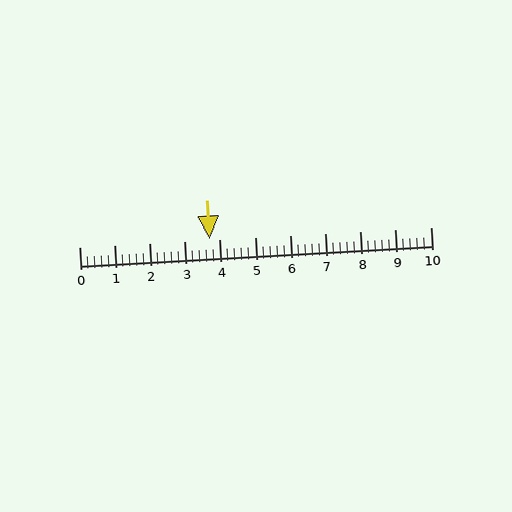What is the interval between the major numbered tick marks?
The major tick marks are spaced 1 units apart.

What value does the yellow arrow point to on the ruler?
The yellow arrow points to approximately 3.7.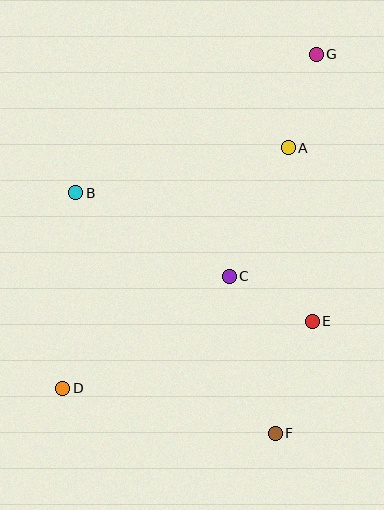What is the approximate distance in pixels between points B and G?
The distance between B and G is approximately 278 pixels.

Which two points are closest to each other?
Points C and E are closest to each other.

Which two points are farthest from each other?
Points D and G are farthest from each other.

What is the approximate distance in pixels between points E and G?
The distance between E and G is approximately 267 pixels.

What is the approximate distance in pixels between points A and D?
The distance between A and D is approximately 330 pixels.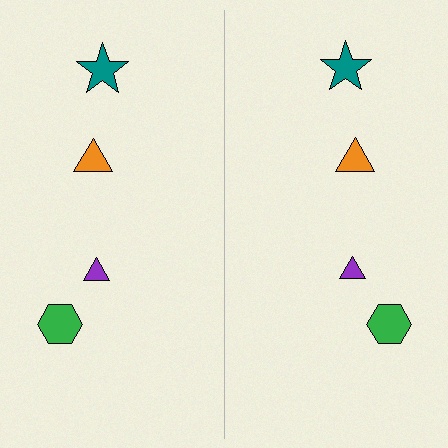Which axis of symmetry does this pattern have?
The pattern has a vertical axis of symmetry running through the center of the image.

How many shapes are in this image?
There are 8 shapes in this image.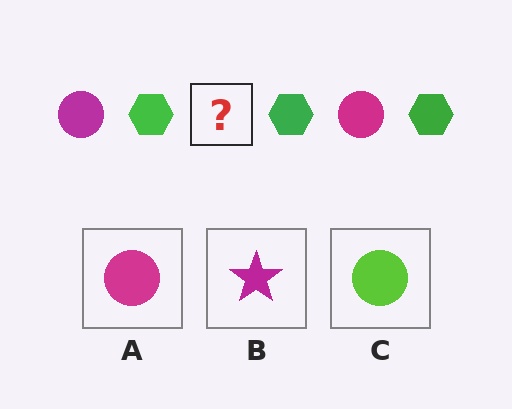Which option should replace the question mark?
Option A.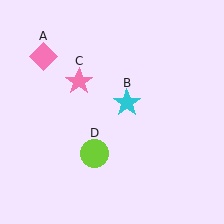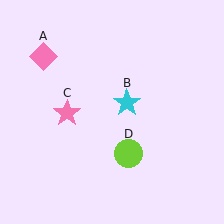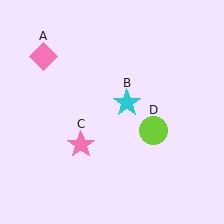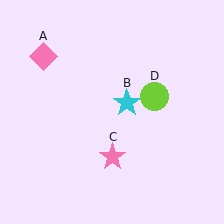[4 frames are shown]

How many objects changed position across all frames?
2 objects changed position: pink star (object C), lime circle (object D).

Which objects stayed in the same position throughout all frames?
Pink diamond (object A) and cyan star (object B) remained stationary.